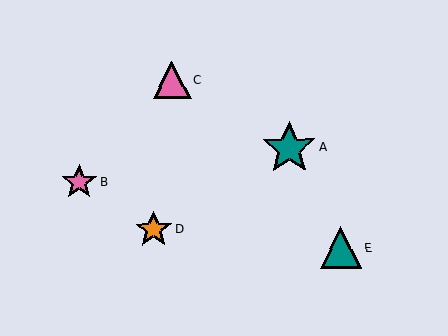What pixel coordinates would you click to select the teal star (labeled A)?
Click at (289, 148) to select the teal star A.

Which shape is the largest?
The teal star (labeled A) is the largest.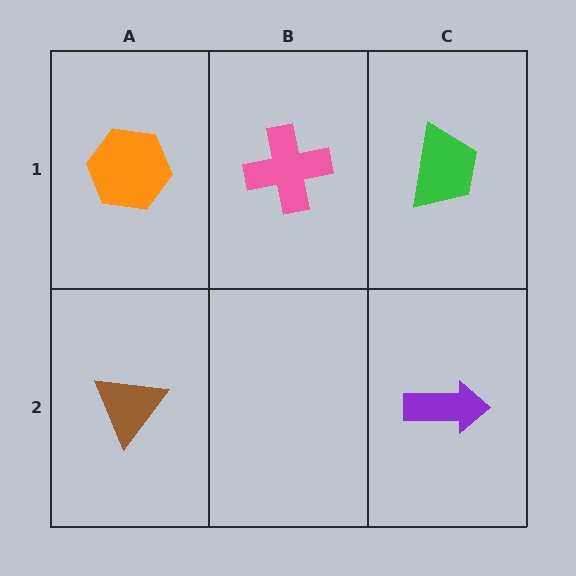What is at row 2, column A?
A brown triangle.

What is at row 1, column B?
A pink cross.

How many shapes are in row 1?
3 shapes.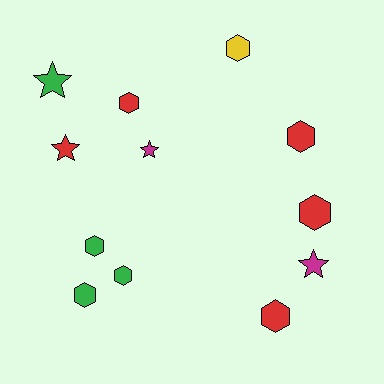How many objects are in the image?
There are 12 objects.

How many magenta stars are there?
There are 2 magenta stars.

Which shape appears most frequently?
Hexagon, with 8 objects.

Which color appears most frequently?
Red, with 5 objects.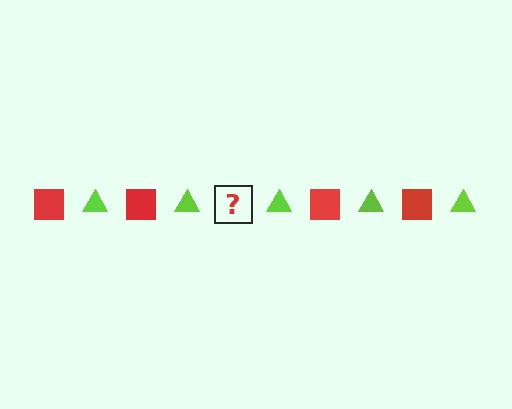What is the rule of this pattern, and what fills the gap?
The rule is that the pattern alternates between red square and lime triangle. The gap should be filled with a red square.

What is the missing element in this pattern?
The missing element is a red square.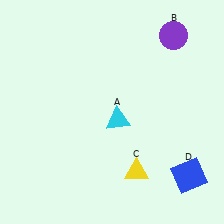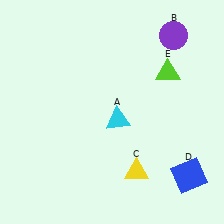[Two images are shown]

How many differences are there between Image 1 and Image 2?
There is 1 difference between the two images.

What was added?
A lime triangle (E) was added in Image 2.